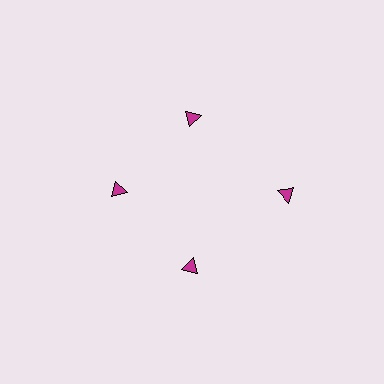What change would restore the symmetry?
The symmetry would be restored by moving it inward, back onto the ring so that all 4 triangles sit at equal angles and equal distance from the center.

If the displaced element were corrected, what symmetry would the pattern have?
It would have 4-fold rotational symmetry — the pattern would map onto itself every 90 degrees.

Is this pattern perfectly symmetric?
No. The 4 magenta triangles are arranged in a ring, but one element near the 3 o'clock position is pushed outward from the center, breaking the 4-fold rotational symmetry.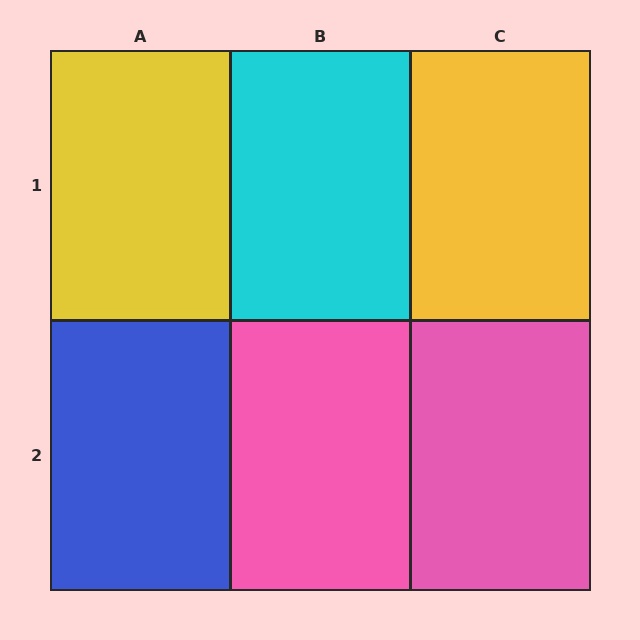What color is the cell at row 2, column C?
Pink.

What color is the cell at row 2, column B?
Pink.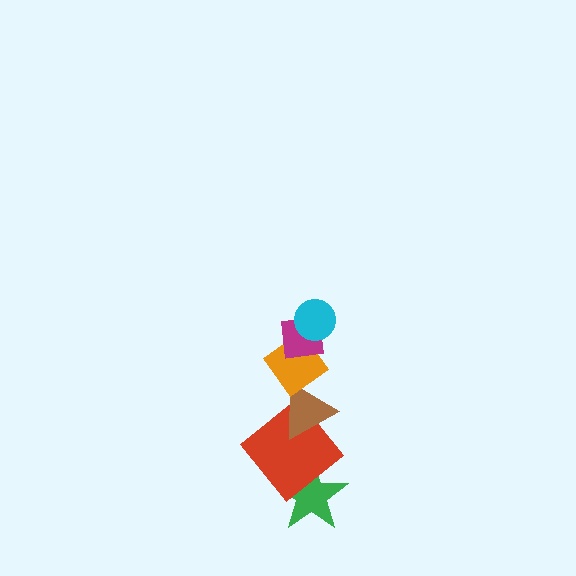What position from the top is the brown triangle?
The brown triangle is 4th from the top.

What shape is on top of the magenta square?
The cyan circle is on top of the magenta square.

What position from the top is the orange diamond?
The orange diamond is 3rd from the top.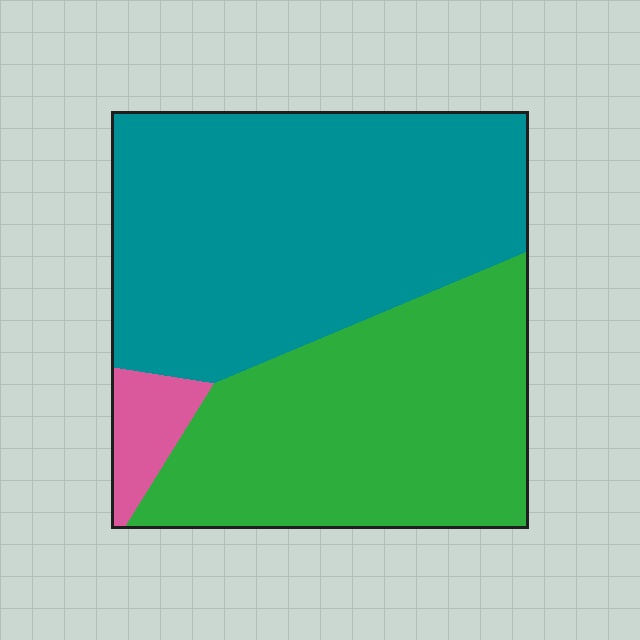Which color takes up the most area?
Teal, at roughly 55%.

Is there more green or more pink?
Green.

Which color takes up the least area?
Pink, at roughly 5%.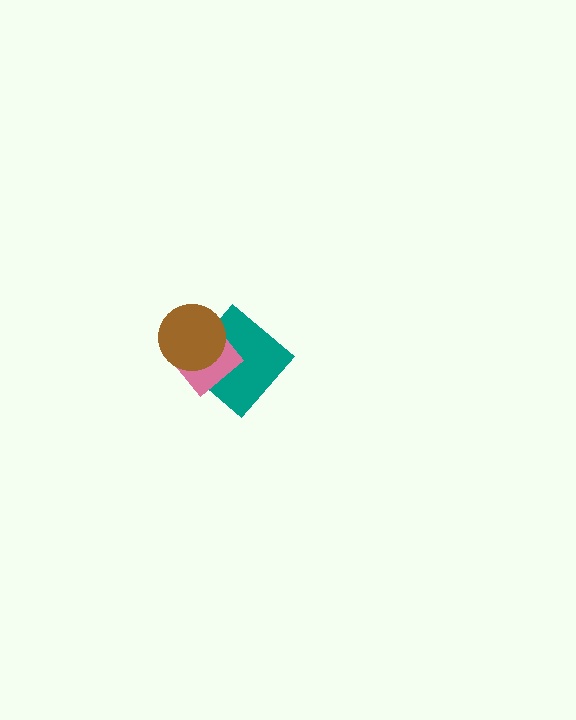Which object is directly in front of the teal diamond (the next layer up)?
The pink diamond is directly in front of the teal diamond.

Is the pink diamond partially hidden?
Yes, it is partially covered by another shape.